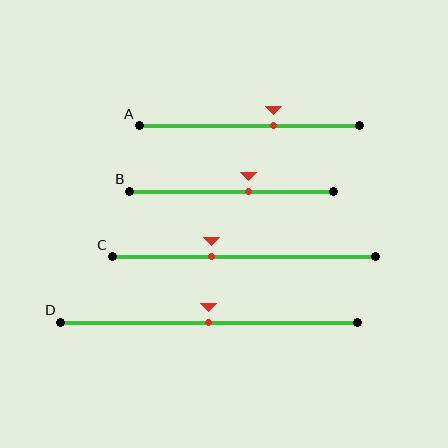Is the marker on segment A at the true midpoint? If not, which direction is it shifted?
No, the marker on segment A is shifted to the right by about 11% of the segment length.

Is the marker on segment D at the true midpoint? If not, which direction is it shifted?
Yes, the marker on segment D is at the true midpoint.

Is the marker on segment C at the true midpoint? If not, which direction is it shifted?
No, the marker on segment C is shifted to the left by about 12% of the segment length.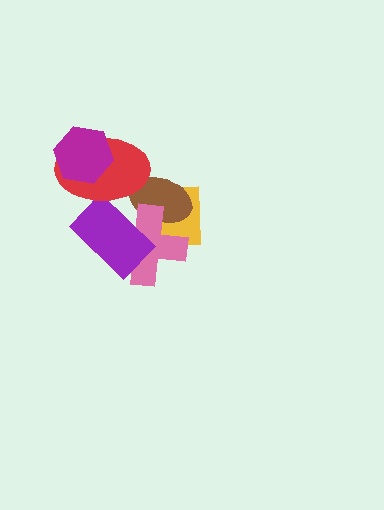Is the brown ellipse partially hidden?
Yes, it is partially covered by another shape.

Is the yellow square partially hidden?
Yes, it is partially covered by another shape.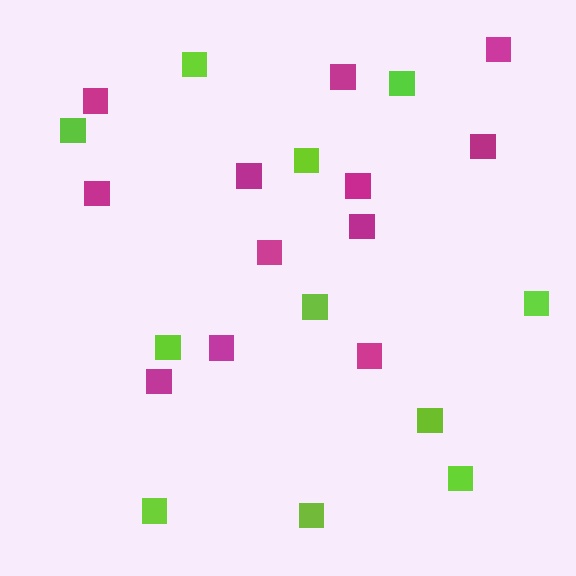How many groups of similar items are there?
There are 2 groups: one group of lime squares (11) and one group of magenta squares (12).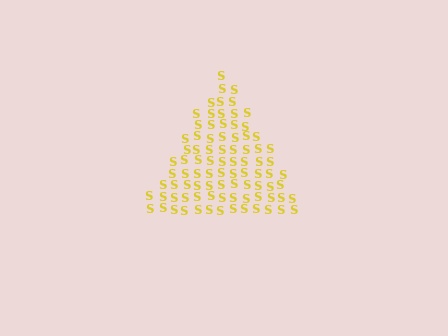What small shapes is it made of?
It is made of small letter S's.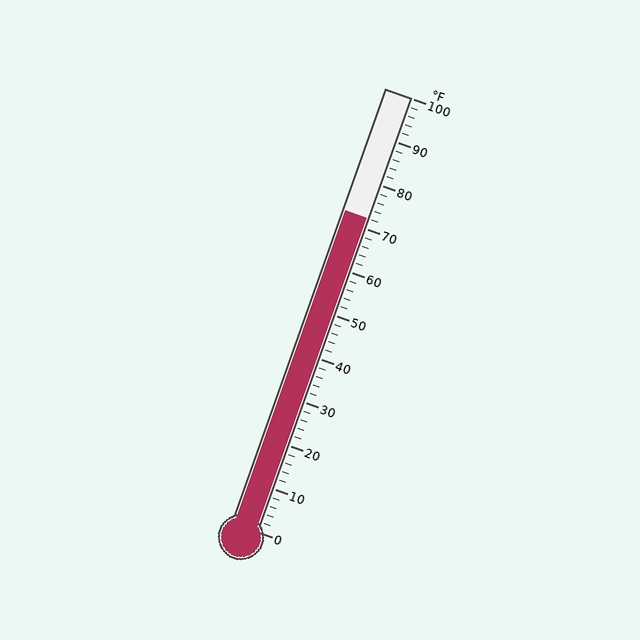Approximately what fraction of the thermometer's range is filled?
The thermometer is filled to approximately 70% of its range.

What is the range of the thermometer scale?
The thermometer scale ranges from 0°F to 100°F.